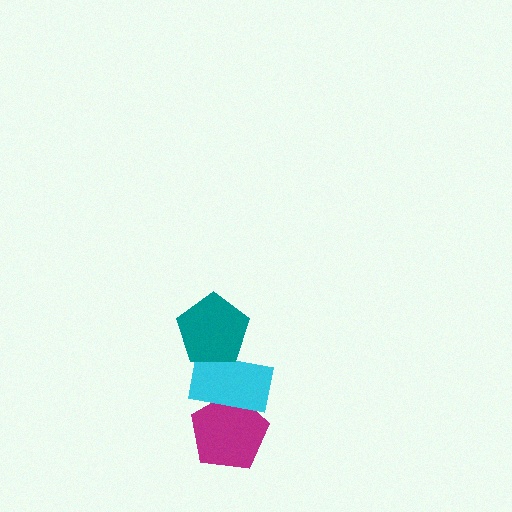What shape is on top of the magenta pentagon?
The cyan rectangle is on top of the magenta pentagon.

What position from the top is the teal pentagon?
The teal pentagon is 1st from the top.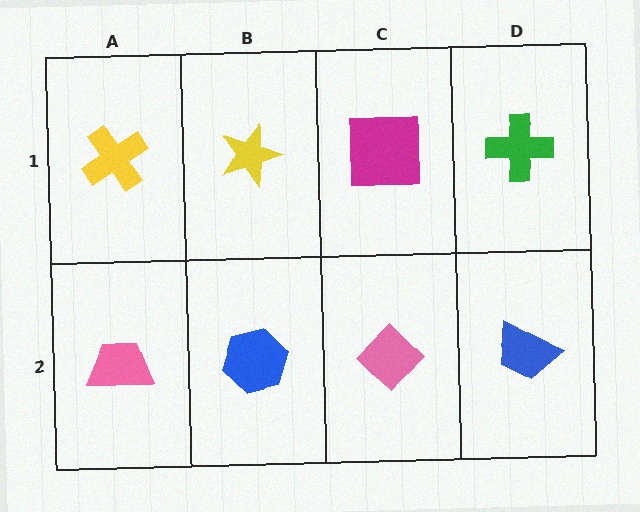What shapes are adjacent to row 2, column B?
A yellow star (row 1, column B), a pink trapezoid (row 2, column A), a pink diamond (row 2, column C).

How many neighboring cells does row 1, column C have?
3.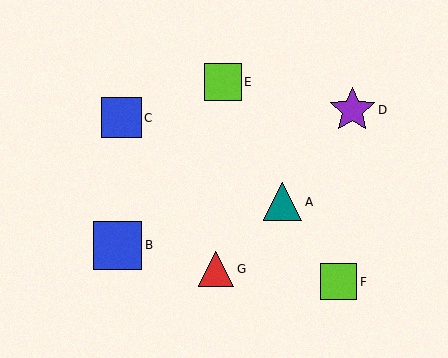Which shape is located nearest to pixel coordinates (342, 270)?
The lime square (labeled F) at (339, 282) is nearest to that location.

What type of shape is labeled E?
Shape E is a lime square.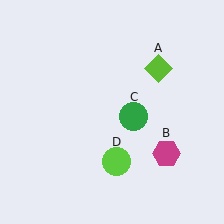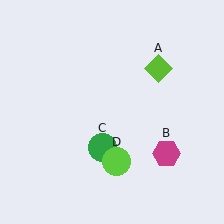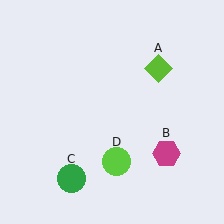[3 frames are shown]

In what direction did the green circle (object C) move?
The green circle (object C) moved down and to the left.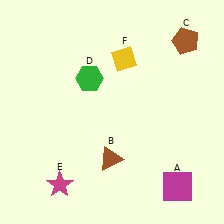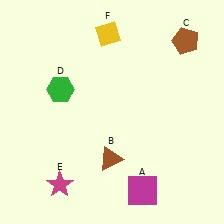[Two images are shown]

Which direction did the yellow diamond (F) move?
The yellow diamond (F) moved up.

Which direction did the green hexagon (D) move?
The green hexagon (D) moved left.